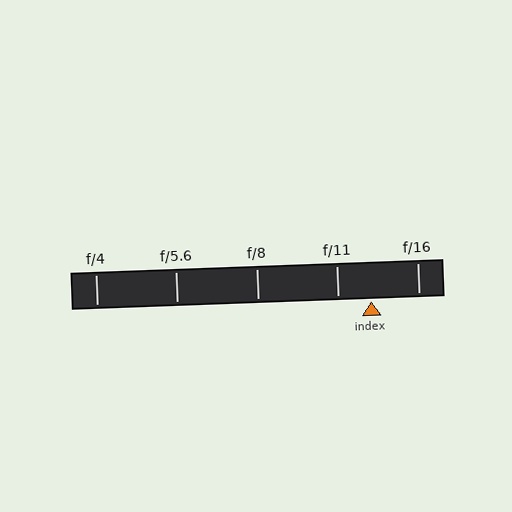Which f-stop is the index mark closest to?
The index mark is closest to f/11.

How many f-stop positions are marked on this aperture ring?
There are 5 f-stop positions marked.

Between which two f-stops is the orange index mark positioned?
The index mark is between f/11 and f/16.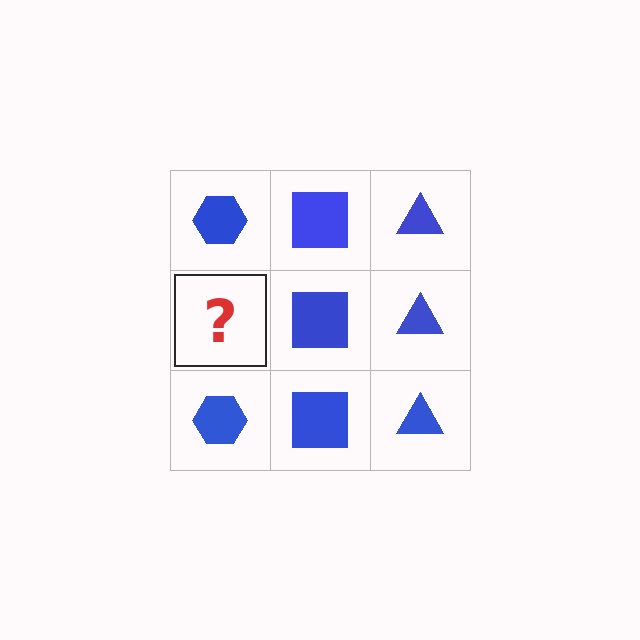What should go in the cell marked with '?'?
The missing cell should contain a blue hexagon.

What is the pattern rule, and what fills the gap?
The rule is that each column has a consistent shape. The gap should be filled with a blue hexagon.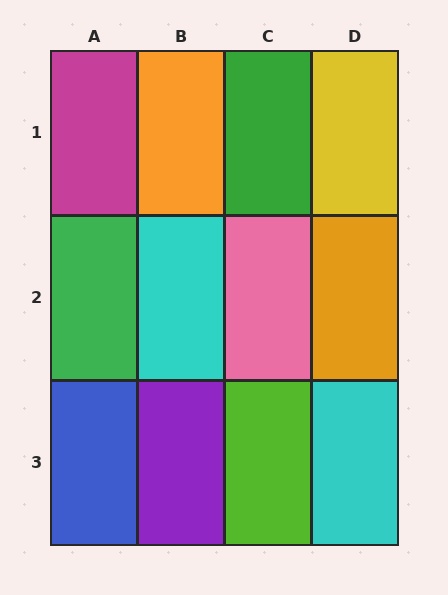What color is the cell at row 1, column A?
Magenta.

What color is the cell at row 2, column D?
Orange.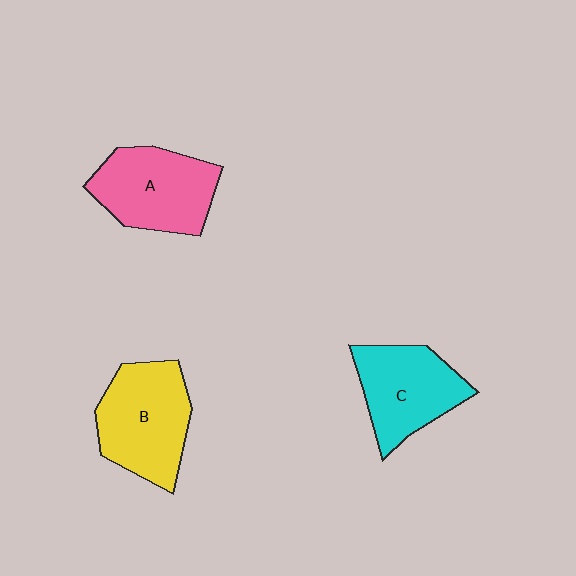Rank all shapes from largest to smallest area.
From largest to smallest: B (yellow), A (pink), C (cyan).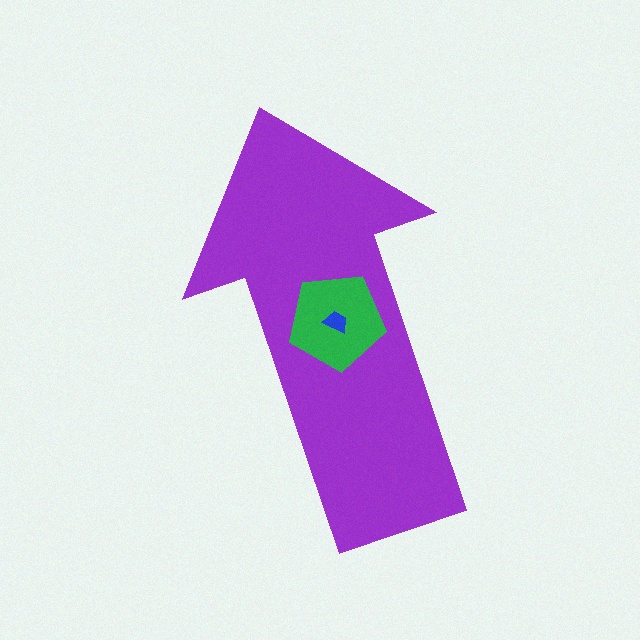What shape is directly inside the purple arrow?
The green pentagon.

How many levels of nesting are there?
3.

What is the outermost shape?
The purple arrow.